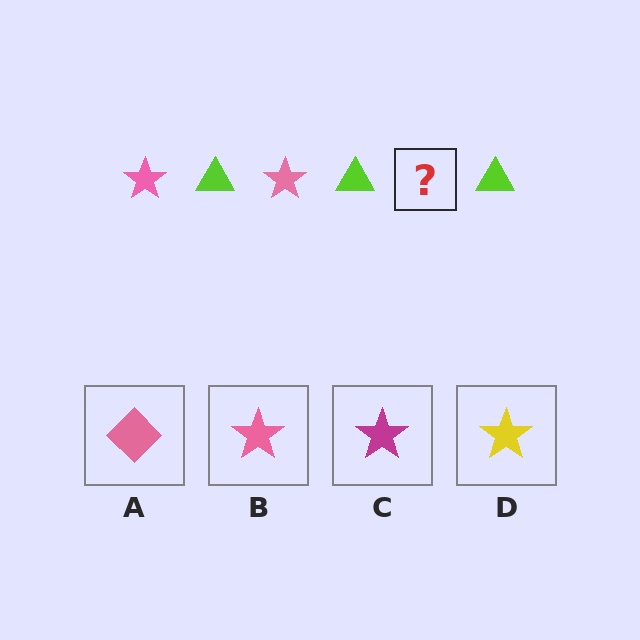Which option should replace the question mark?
Option B.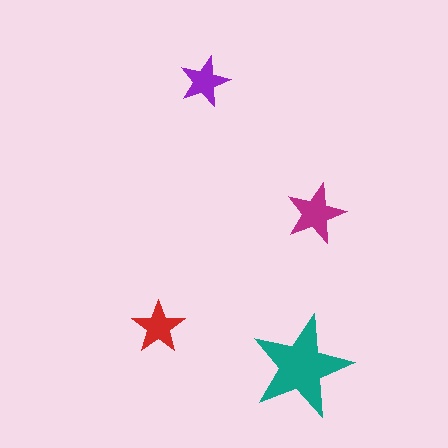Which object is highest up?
The purple star is topmost.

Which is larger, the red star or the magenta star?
The magenta one.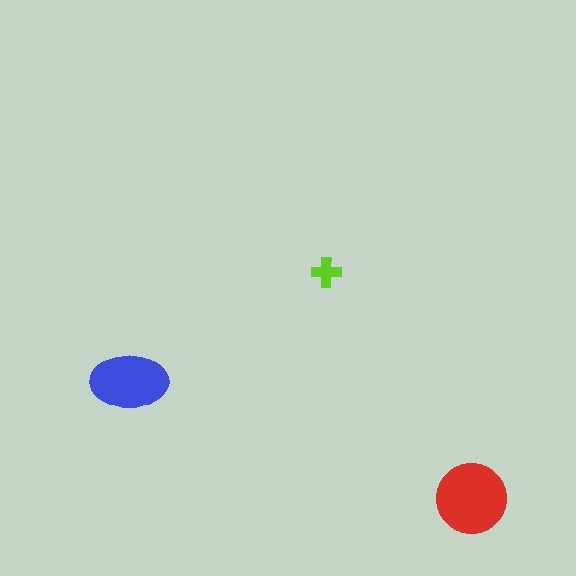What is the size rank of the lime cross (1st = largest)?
3rd.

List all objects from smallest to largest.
The lime cross, the blue ellipse, the red circle.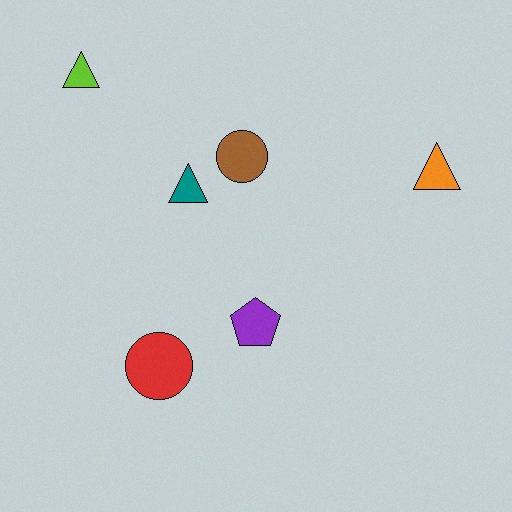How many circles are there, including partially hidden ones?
There are 2 circles.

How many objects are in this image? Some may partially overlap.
There are 6 objects.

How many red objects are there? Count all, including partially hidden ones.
There is 1 red object.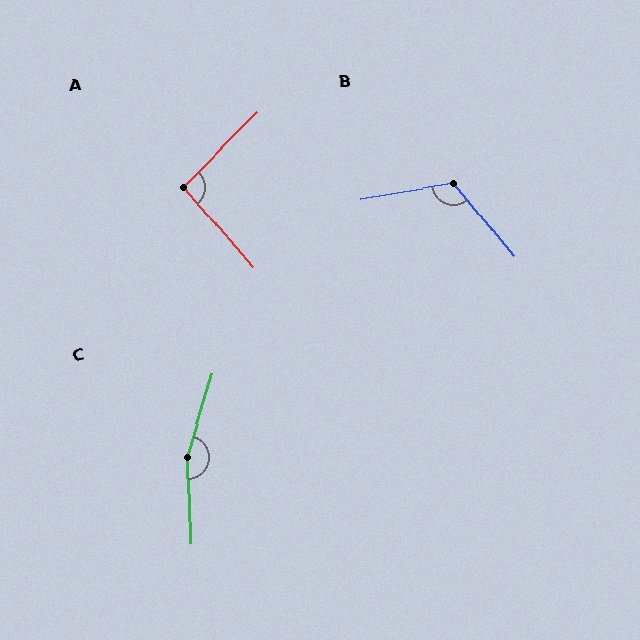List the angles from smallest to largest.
A (95°), B (119°), C (162°).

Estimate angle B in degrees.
Approximately 119 degrees.